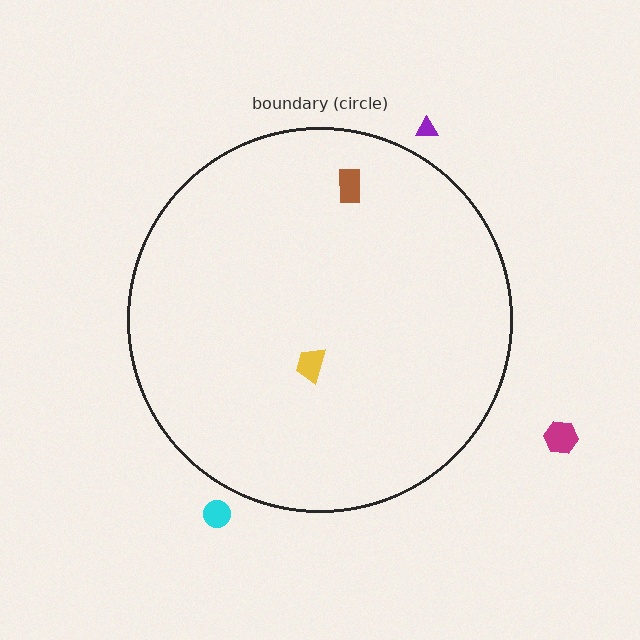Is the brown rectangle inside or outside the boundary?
Inside.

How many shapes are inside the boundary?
2 inside, 3 outside.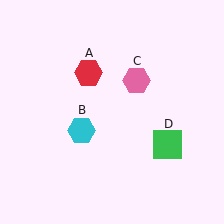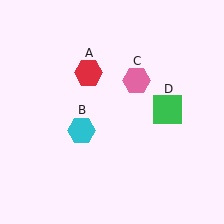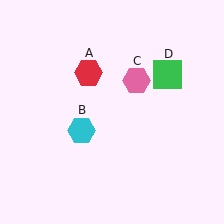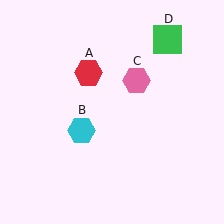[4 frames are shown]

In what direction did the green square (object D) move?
The green square (object D) moved up.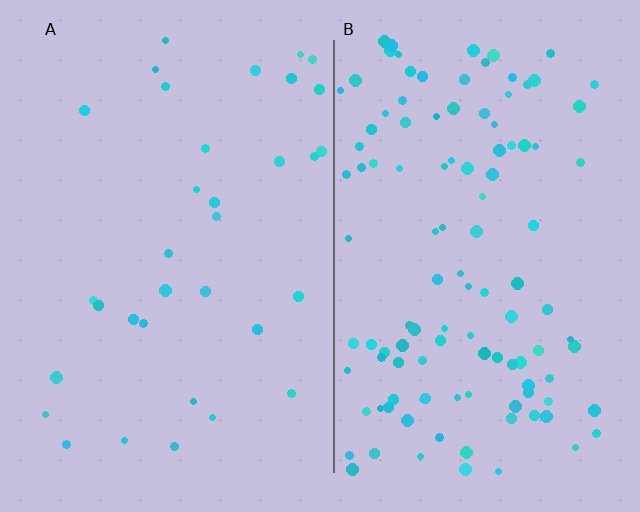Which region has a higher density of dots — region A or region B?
B (the right).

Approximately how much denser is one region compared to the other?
Approximately 3.4× — region B over region A.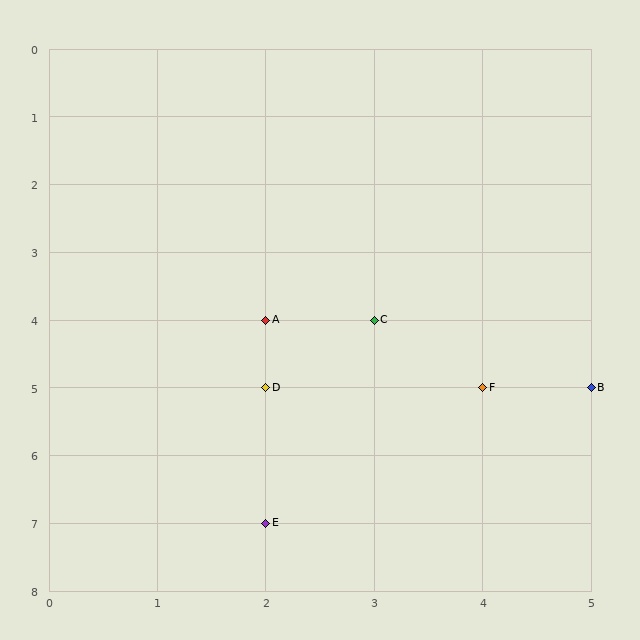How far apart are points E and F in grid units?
Points E and F are 2 columns and 2 rows apart (about 2.8 grid units diagonally).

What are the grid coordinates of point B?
Point B is at grid coordinates (5, 5).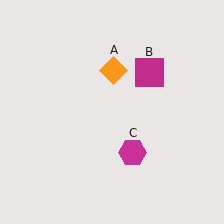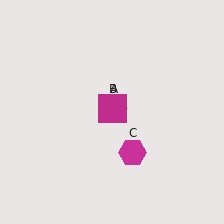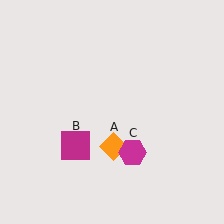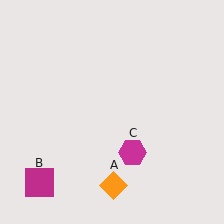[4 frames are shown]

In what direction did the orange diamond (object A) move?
The orange diamond (object A) moved down.